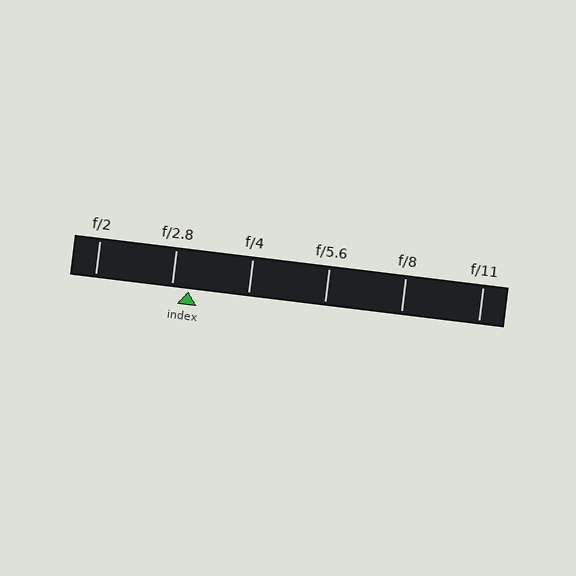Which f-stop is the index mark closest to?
The index mark is closest to f/2.8.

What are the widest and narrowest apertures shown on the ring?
The widest aperture shown is f/2 and the narrowest is f/11.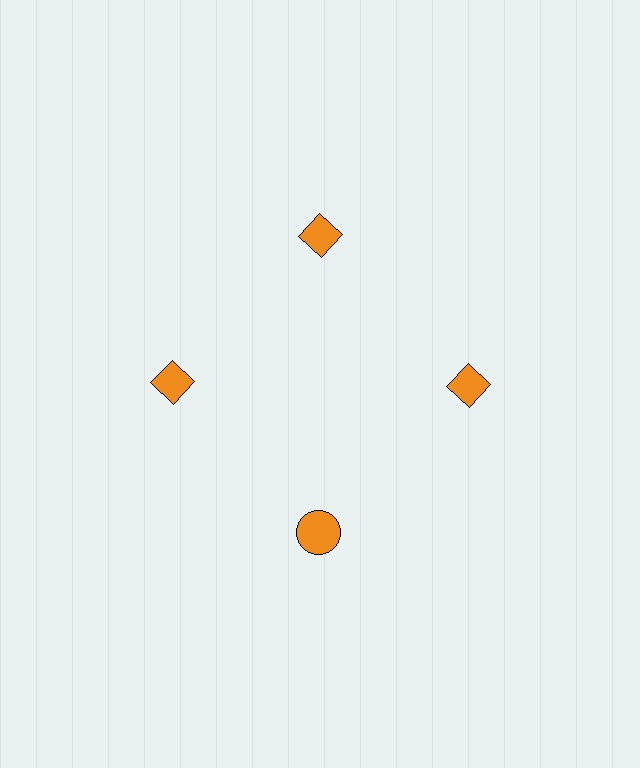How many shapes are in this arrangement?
There are 4 shapes arranged in a ring pattern.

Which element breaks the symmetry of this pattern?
The orange circle at roughly the 6 o'clock position breaks the symmetry. All other shapes are orange diamonds.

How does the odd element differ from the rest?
It has a different shape: circle instead of diamond.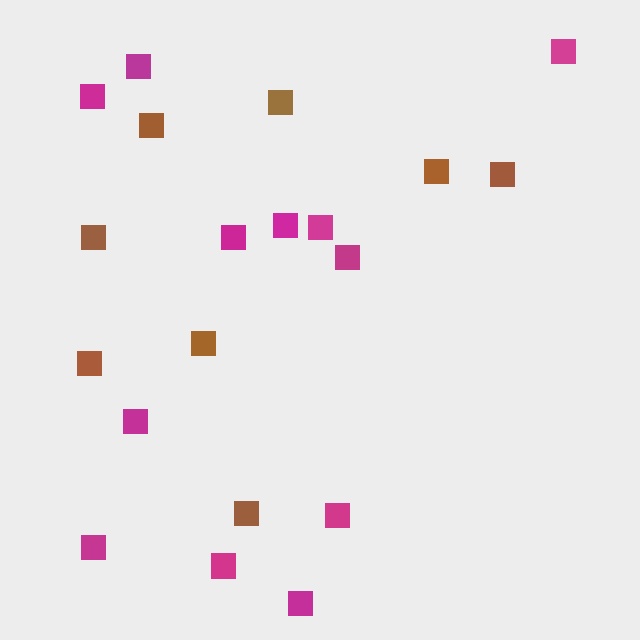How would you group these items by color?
There are 2 groups: one group of brown squares (8) and one group of magenta squares (12).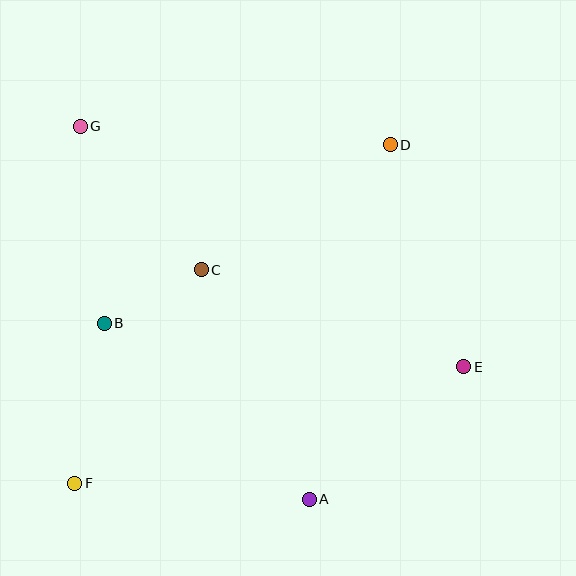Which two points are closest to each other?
Points B and C are closest to each other.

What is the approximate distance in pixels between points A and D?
The distance between A and D is approximately 364 pixels.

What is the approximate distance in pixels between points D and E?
The distance between D and E is approximately 234 pixels.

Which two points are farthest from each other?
Points D and F are farthest from each other.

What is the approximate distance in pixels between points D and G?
The distance between D and G is approximately 311 pixels.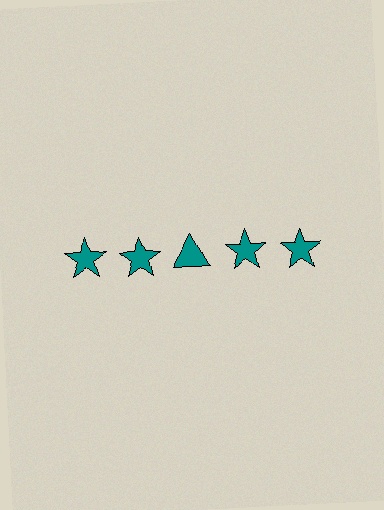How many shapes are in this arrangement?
There are 5 shapes arranged in a grid pattern.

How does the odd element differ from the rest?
It has a different shape: triangle instead of star.